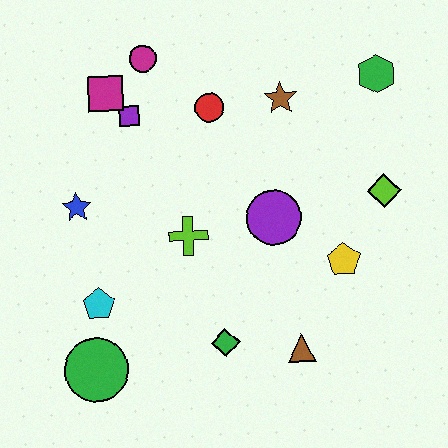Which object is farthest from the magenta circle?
The brown triangle is farthest from the magenta circle.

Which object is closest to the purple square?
The magenta square is closest to the purple square.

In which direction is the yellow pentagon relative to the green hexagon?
The yellow pentagon is below the green hexagon.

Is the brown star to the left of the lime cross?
No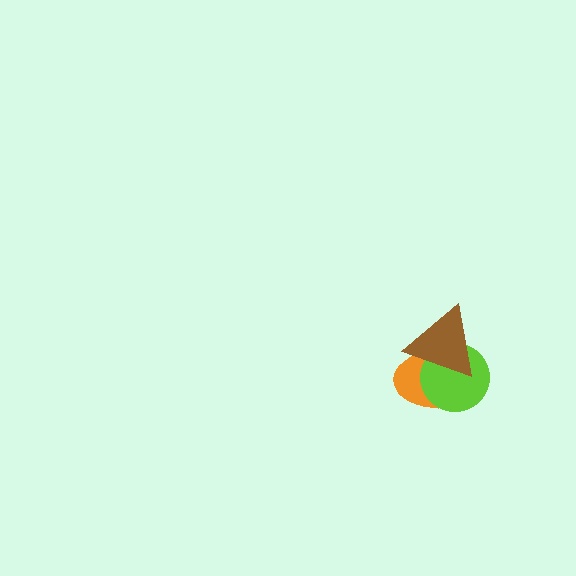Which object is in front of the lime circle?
The brown triangle is in front of the lime circle.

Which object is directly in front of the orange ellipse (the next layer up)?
The lime circle is directly in front of the orange ellipse.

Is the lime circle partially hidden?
Yes, it is partially covered by another shape.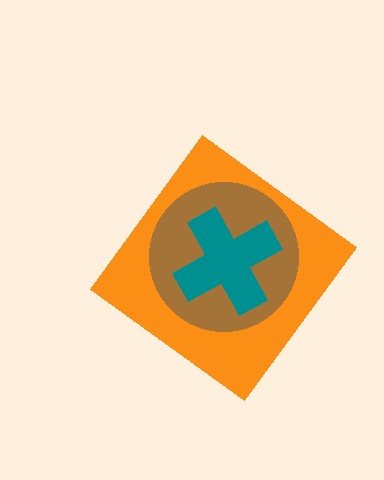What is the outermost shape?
The orange diamond.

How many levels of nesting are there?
3.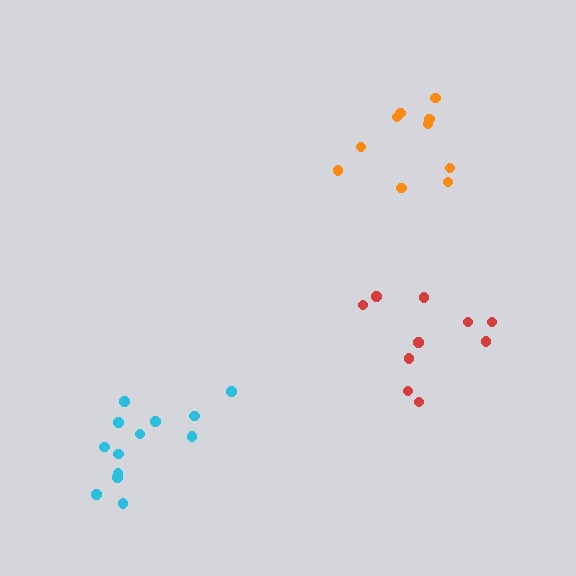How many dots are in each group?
Group 1: 10 dots, Group 2: 13 dots, Group 3: 10 dots (33 total).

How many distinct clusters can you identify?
There are 3 distinct clusters.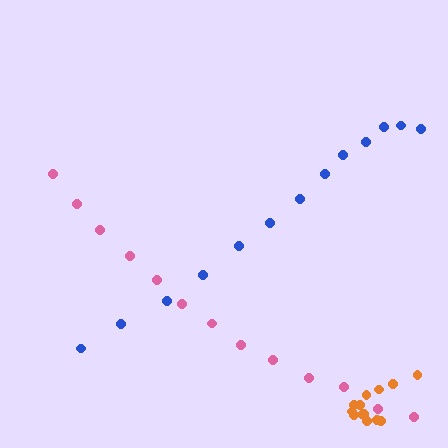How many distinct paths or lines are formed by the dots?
There are 3 distinct paths.